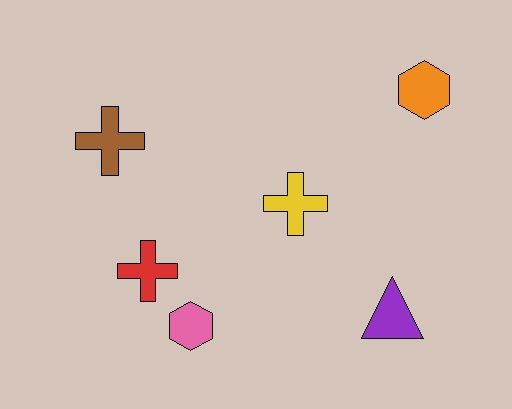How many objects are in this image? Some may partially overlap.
There are 6 objects.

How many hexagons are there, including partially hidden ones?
There are 2 hexagons.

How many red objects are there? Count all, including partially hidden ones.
There is 1 red object.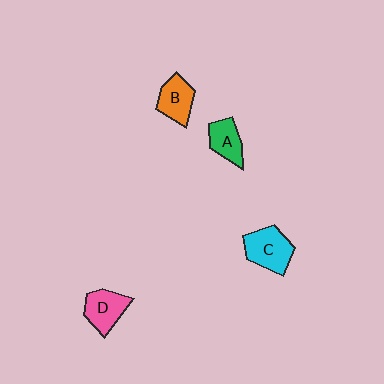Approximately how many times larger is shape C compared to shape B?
Approximately 1.2 times.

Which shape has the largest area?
Shape C (cyan).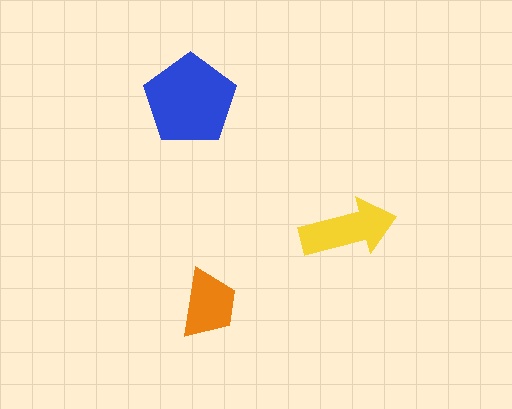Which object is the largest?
The blue pentagon.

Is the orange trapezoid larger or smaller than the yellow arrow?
Smaller.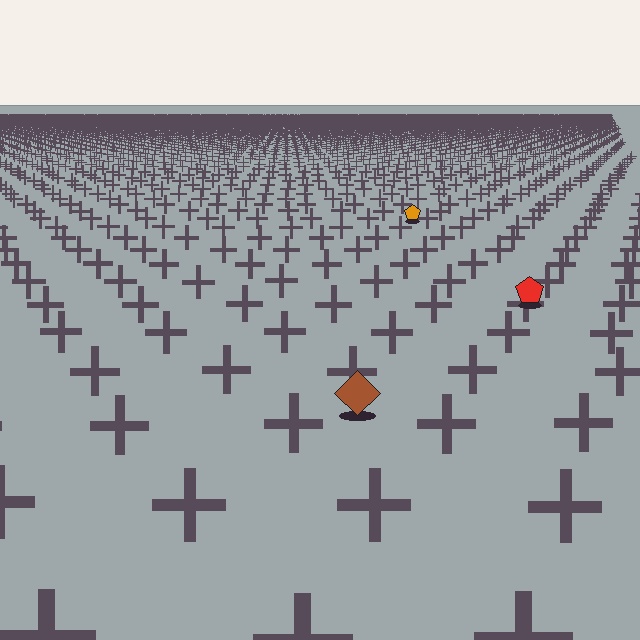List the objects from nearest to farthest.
From nearest to farthest: the brown diamond, the red pentagon, the orange pentagon.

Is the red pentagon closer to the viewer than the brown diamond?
No. The brown diamond is closer — you can tell from the texture gradient: the ground texture is coarser near it.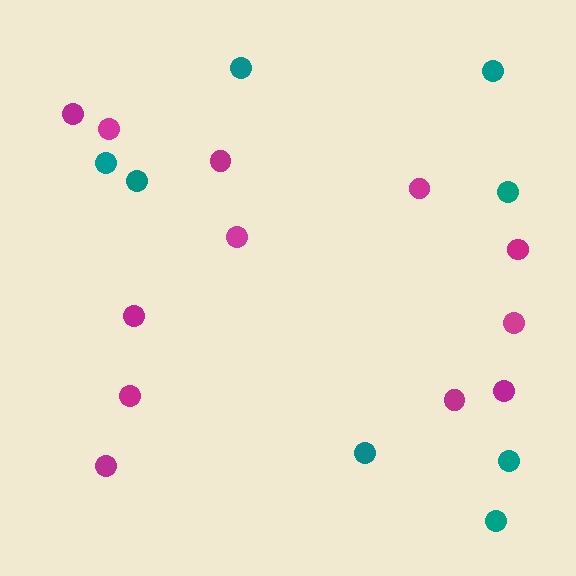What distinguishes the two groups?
There are 2 groups: one group of teal circles (8) and one group of magenta circles (12).